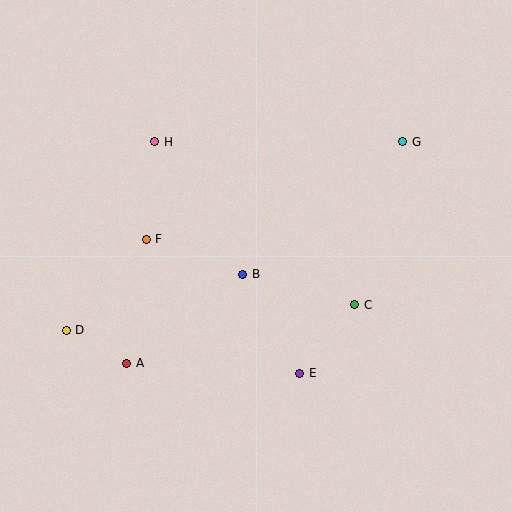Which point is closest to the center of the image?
Point B at (243, 274) is closest to the center.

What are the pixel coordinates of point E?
Point E is at (300, 373).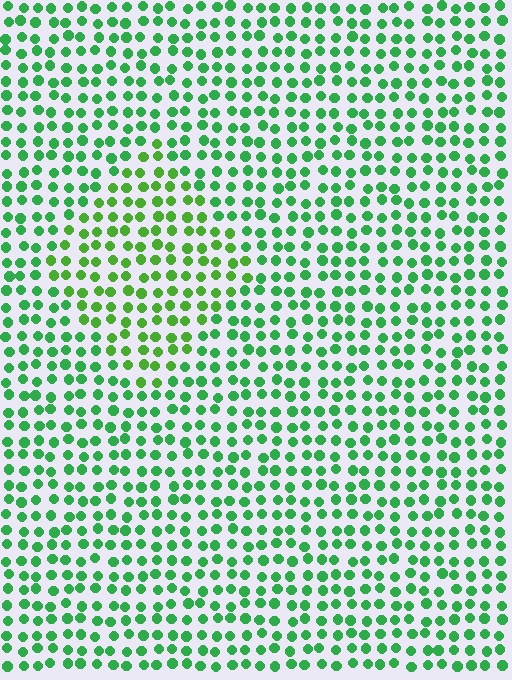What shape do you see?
I see a diamond.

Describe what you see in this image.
The image is filled with small green elements in a uniform arrangement. A diamond-shaped region is visible where the elements are tinted to a slightly different hue, forming a subtle color boundary.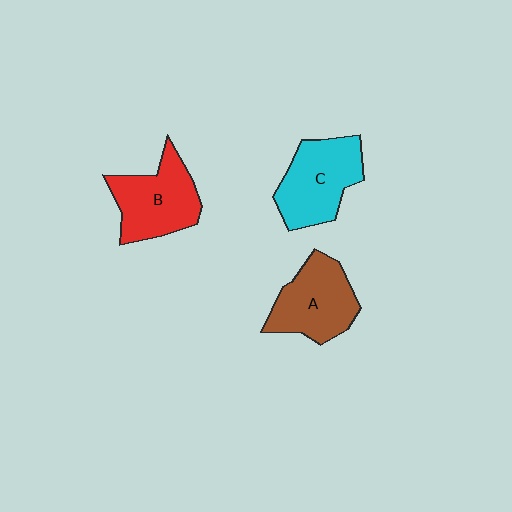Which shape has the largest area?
Shape C (cyan).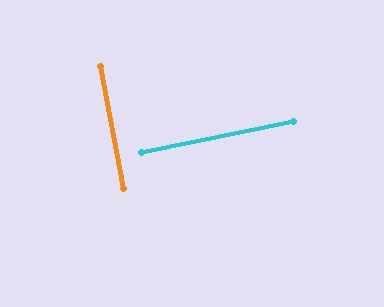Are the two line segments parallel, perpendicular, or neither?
Perpendicular — they meet at approximately 89°.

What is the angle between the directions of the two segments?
Approximately 89 degrees.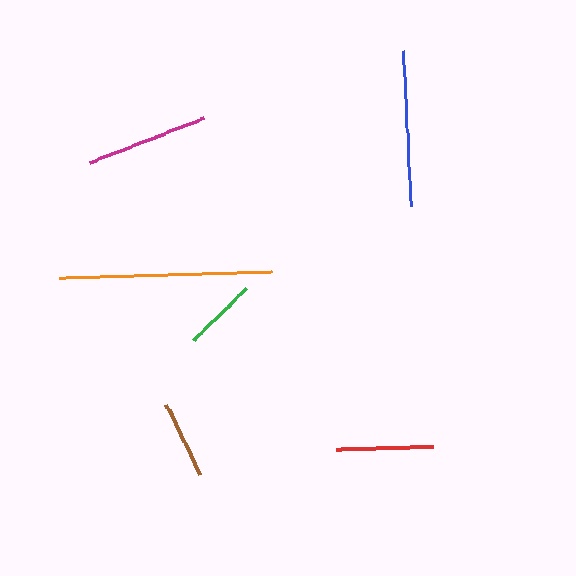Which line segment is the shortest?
The green line is the shortest at approximately 73 pixels.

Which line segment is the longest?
The orange line is the longest at approximately 213 pixels.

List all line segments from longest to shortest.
From longest to shortest: orange, blue, magenta, red, brown, green.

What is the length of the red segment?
The red segment is approximately 97 pixels long.